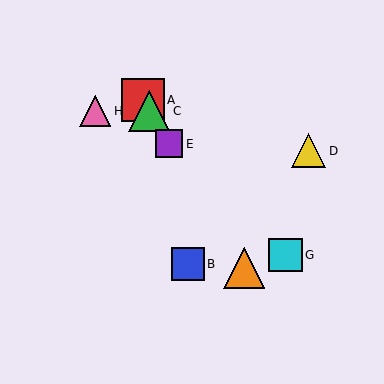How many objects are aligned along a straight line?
4 objects (A, C, E, F) are aligned along a straight line.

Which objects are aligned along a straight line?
Objects A, C, E, F are aligned along a straight line.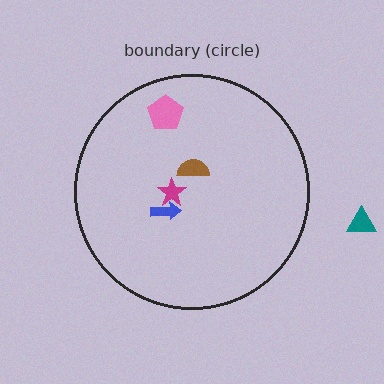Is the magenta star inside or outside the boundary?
Inside.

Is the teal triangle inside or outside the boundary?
Outside.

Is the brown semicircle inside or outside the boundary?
Inside.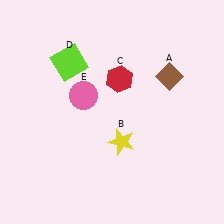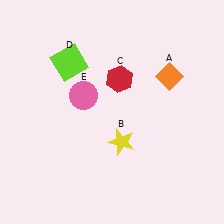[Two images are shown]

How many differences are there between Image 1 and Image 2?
There is 1 difference between the two images.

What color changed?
The diamond (A) changed from brown in Image 1 to orange in Image 2.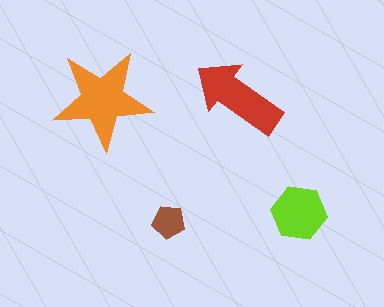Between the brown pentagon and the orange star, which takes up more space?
The orange star.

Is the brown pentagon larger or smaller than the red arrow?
Smaller.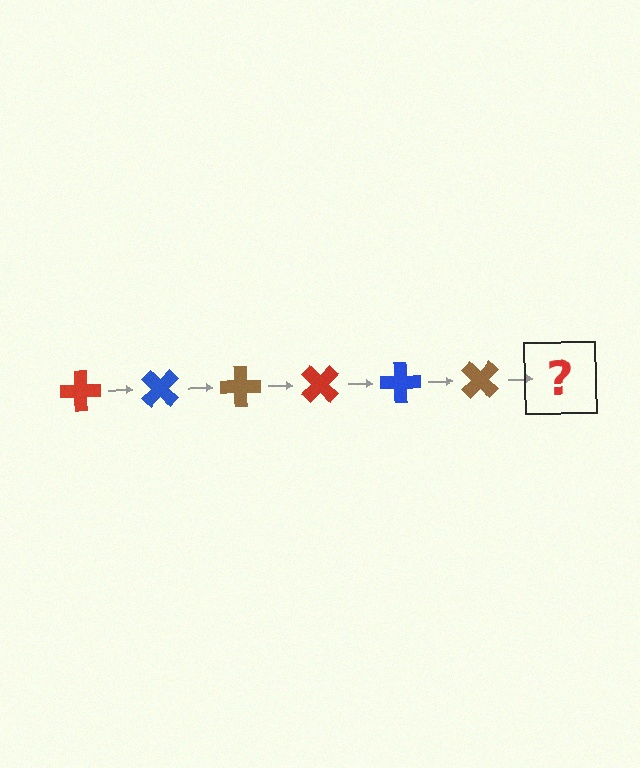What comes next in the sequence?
The next element should be a red cross, rotated 270 degrees from the start.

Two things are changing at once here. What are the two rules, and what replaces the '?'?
The two rules are that it rotates 45 degrees each step and the color cycles through red, blue, and brown. The '?' should be a red cross, rotated 270 degrees from the start.